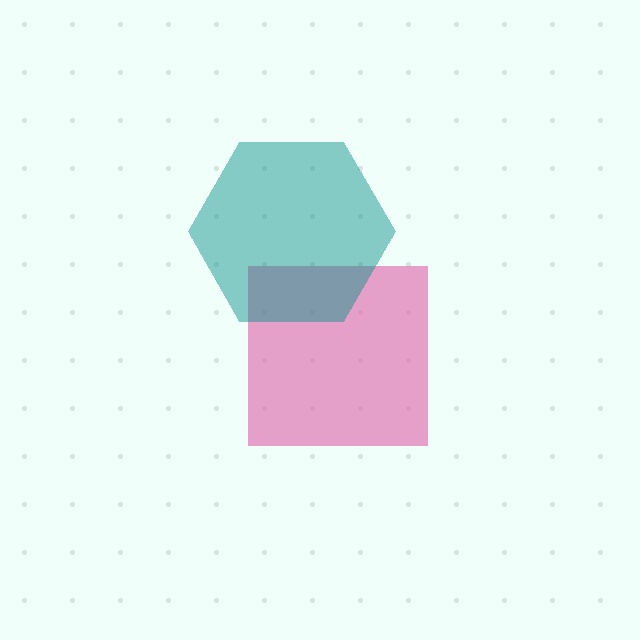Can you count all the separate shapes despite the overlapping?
Yes, there are 2 separate shapes.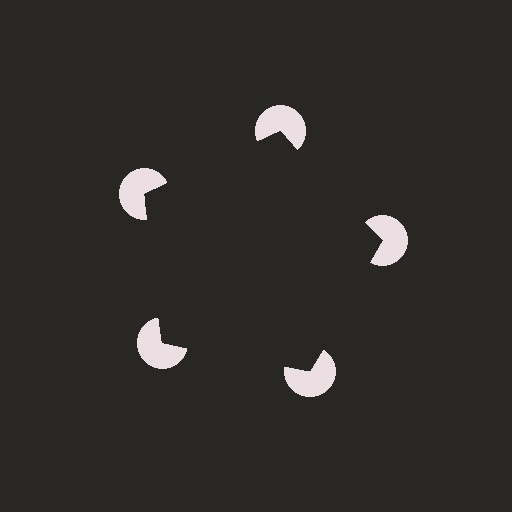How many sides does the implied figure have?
5 sides.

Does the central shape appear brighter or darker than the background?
It typically appears slightly darker than the background, even though no actual brightness change is drawn.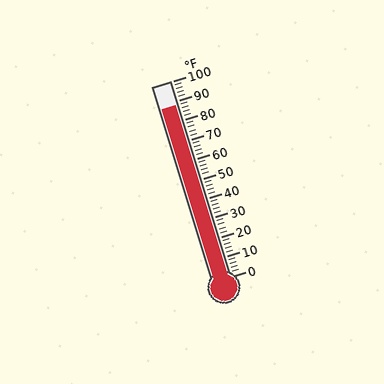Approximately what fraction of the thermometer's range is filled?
The thermometer is filled to approximately 90% of its range.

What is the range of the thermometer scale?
The thermometer scale ranges from 0°F to 100°F.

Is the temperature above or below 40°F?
The temperature is above 40°F.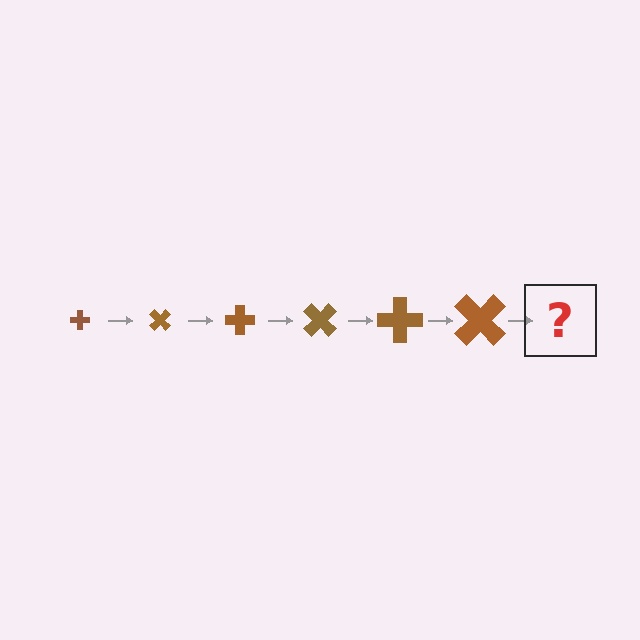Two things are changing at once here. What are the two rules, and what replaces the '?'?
The two rules are that the cross grows larger each step and it rotates 45 degrees each step. The '?' should be a cross, larger than the previous one and rotated 270 degrees from the start.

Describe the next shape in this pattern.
It should be a cross, larger than the previous one and rotated 270 degrees from the start.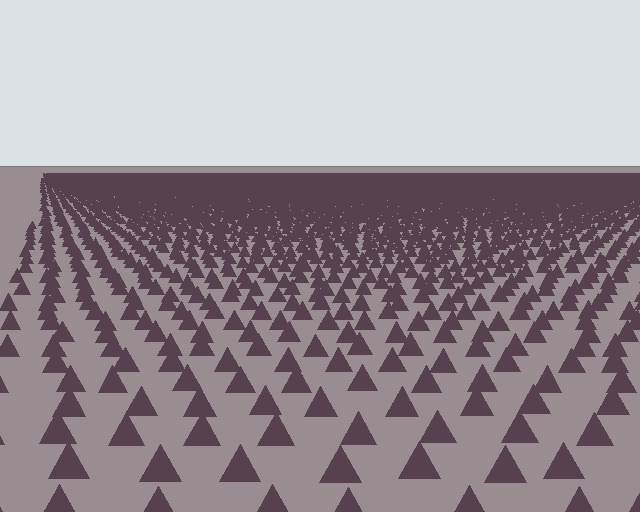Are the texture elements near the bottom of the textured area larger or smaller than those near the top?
Larger. Near the bottom, elements are closer to the viewer and appear at a bigger on-screen size.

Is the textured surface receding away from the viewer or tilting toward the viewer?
The surface is receding away from the viewer. Texture elements get smaller and denser toward the top.